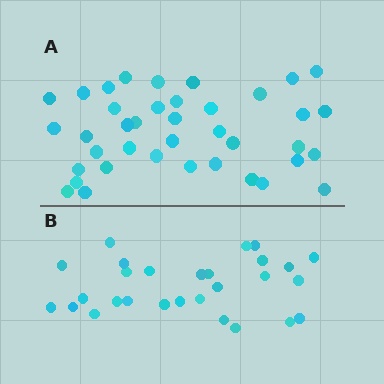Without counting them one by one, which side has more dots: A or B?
Region A (the top region) has more dots.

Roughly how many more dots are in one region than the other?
Region A has roughly 12 or so more dots than region B.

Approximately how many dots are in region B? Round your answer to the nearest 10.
About 30 dots. (The exact count is 28, which rounds to 30.)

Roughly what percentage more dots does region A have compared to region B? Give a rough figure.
About 40% more.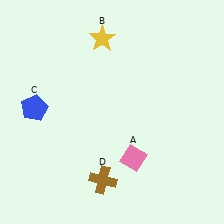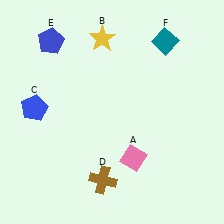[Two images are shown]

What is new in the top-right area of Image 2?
A teal diamond (F) was added in the top-right area of Image 2.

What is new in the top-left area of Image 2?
A blue pentagon (E) was added in the top-left area of Image 2.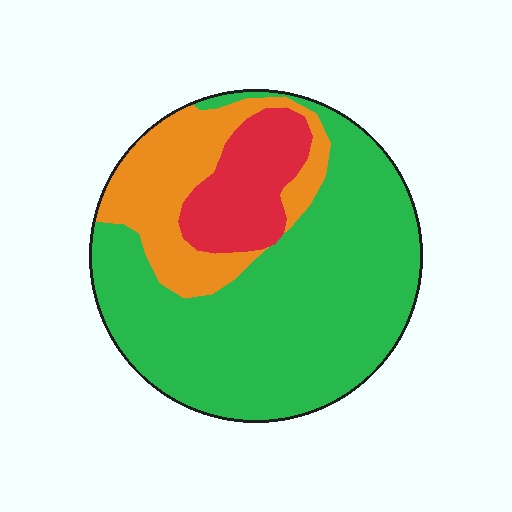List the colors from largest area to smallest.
From largest to smallest: green, orange, red.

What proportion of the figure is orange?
Orange takes up about one fifth (1/5) of the figure.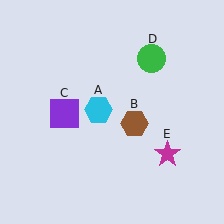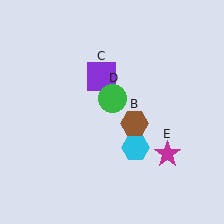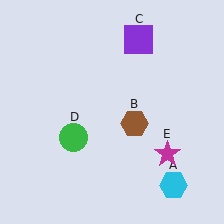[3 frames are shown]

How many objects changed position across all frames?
3 objects changed position: cyan hexagon (object A), purple square (object C), green circle (object D).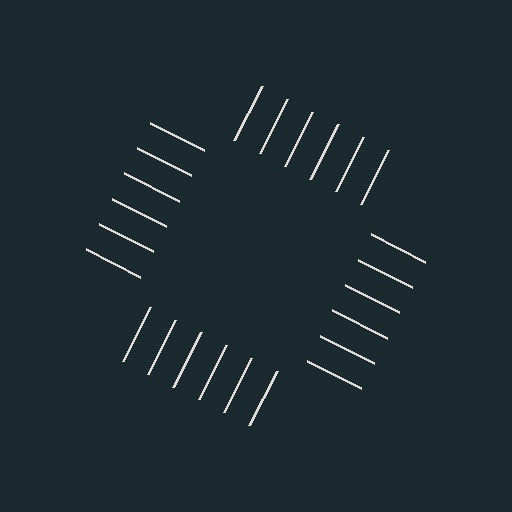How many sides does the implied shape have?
4 sides — the line-ends trace a square.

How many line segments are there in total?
24 — 6 along each of the 4 edges.